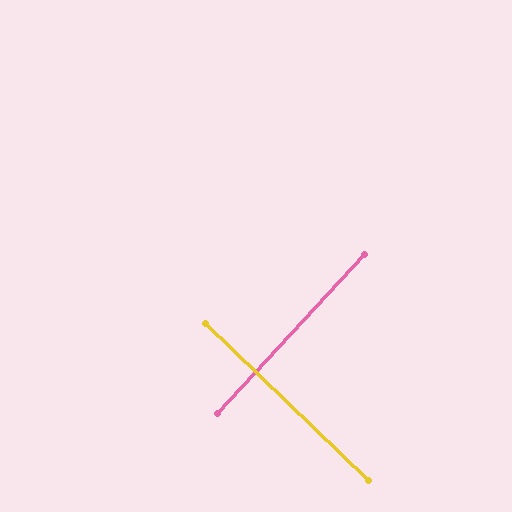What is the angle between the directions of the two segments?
Approximately 89 degrees.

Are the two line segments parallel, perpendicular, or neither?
Perpendicular — they meet at approximately 89°.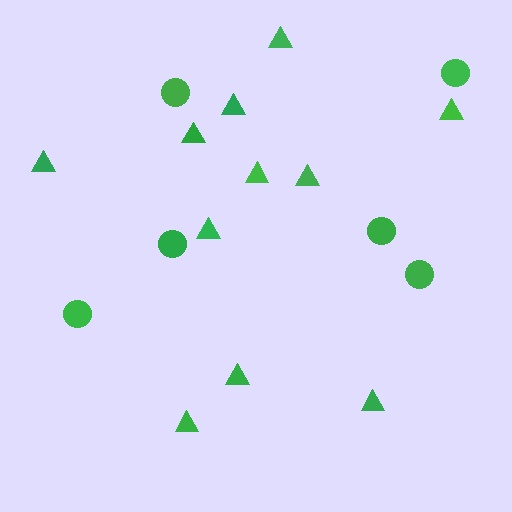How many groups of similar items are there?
There are 2 groups: one group of circles (6) and one group of triangles (11).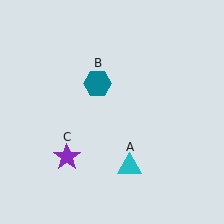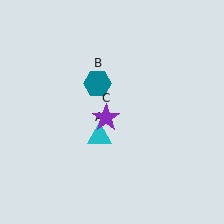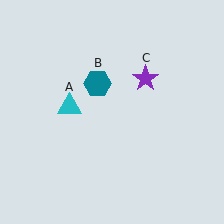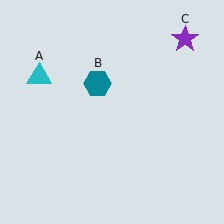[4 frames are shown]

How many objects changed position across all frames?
2 objects changed position: cyan triangle (object A), purple star (object C).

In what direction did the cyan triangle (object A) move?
The cyan triangle (object A) moved up and to the left.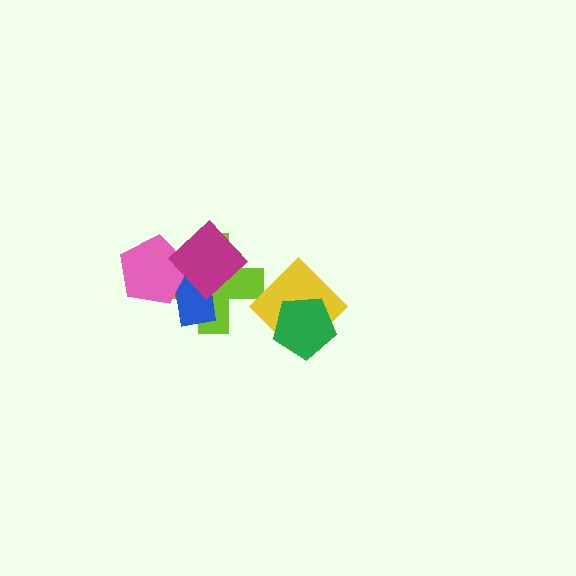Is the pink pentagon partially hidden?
Yes, it is partially covered by another shape.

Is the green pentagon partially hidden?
No, no other shape covers it.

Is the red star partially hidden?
Yes, it is partially covered by another shape.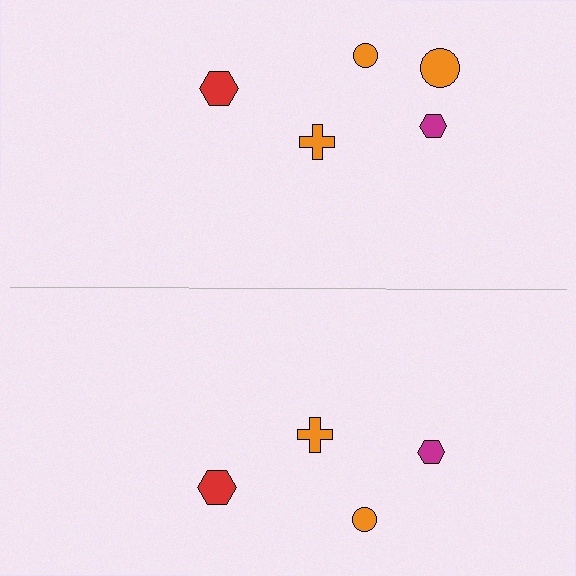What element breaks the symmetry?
A orange circle is missing from the bottom side.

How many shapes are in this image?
There are 9 shapes in this image.